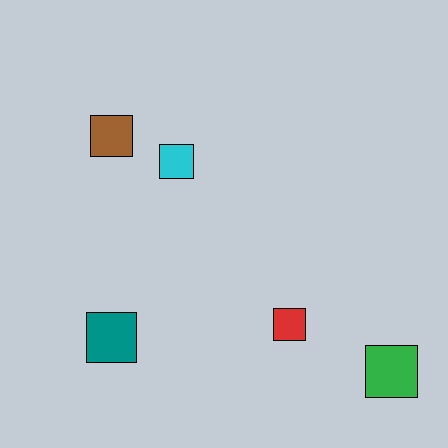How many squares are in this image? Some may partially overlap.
There are 5 squares.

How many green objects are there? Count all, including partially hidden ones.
There is 1 green object.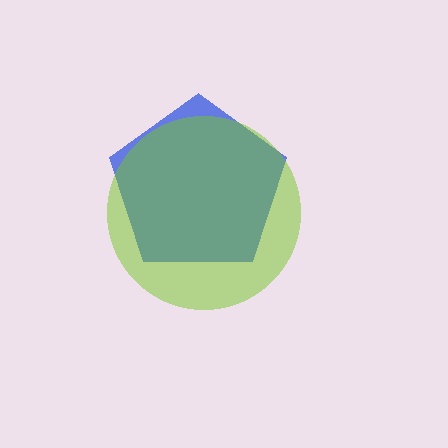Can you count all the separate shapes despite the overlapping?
Yes, there are 2 separate shapes.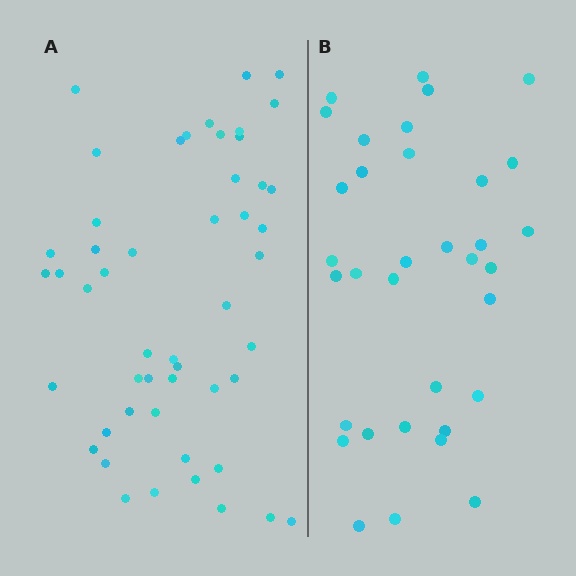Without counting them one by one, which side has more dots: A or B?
Region A (the left region) has more dots.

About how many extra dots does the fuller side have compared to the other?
Region A has approximately 15 more dots than region B.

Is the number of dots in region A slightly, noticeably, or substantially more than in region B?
Region A has substantially more. The ratio is roughly 1.5 to 1.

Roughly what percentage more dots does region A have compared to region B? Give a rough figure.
About 45% more.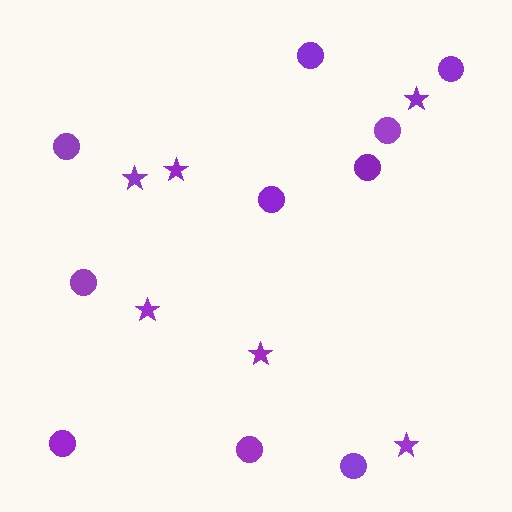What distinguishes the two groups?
There are 2 groups: one group of circles (10) and one group of stars (6).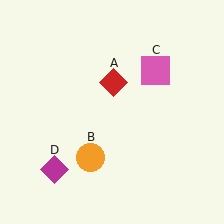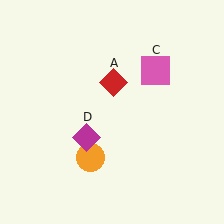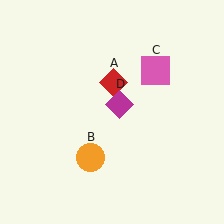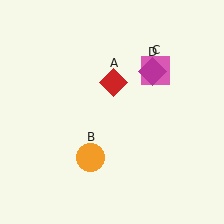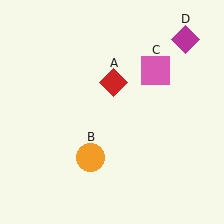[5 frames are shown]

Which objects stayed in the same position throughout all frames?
Red diamond (object A) and orange circle (object B) and pink square (object C) remained stationary.